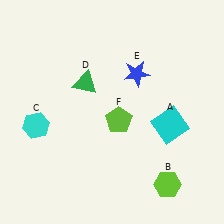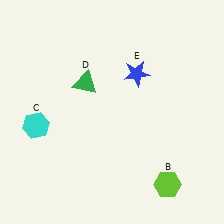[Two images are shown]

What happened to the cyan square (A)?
The cyan square (A) was removed in Image 2. It was in the bottom-right area of Image 1.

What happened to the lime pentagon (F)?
The lime pentagon (F) was removed in Image 2. It was in the bottom-right area of Image 1.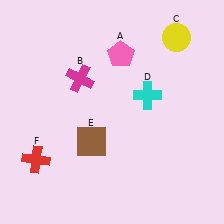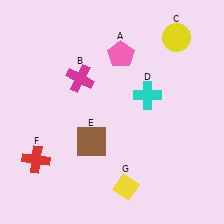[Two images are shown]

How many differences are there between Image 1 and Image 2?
There is 1 difference between the two images.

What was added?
A yellow diamond (G) was added in Image 2.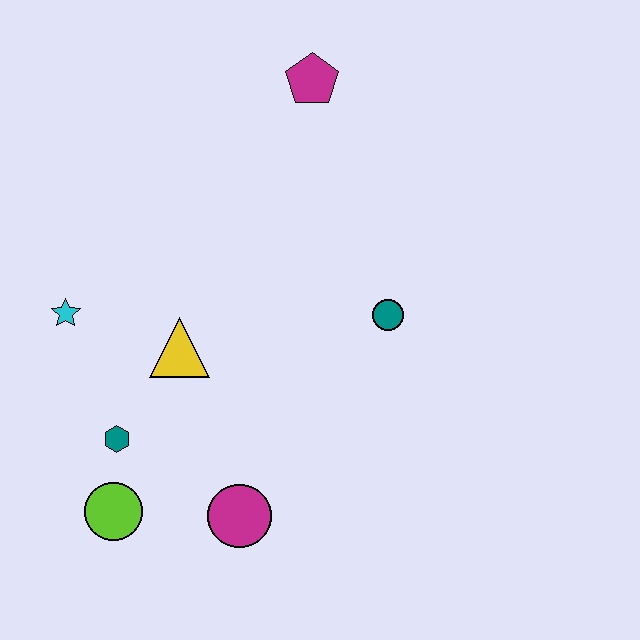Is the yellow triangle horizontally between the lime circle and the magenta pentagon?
Yes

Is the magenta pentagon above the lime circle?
Yes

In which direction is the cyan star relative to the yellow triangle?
The cyan star is to the left of the yellow triangle.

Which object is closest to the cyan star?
The yellow triangle is closest to the cyan star.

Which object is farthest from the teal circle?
The lime circle is farthest from the teal circle.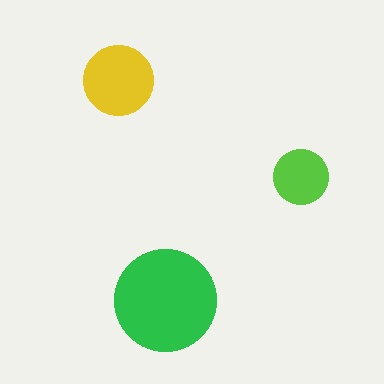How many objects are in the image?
There are 3 objects in the image.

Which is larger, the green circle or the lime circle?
The green one.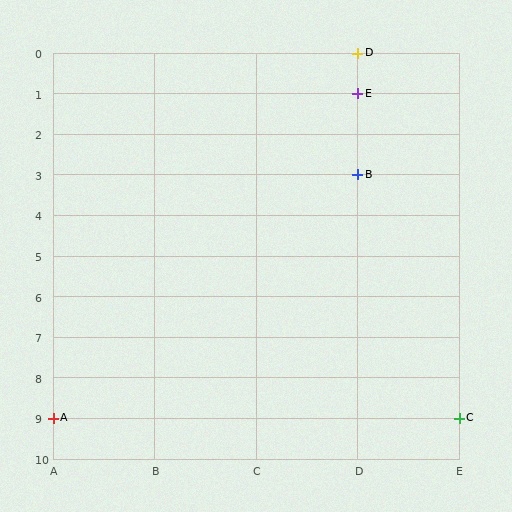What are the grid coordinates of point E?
Point E is at grid coordinates (D, 1).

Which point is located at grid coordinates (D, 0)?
Point D is at (D, 0).